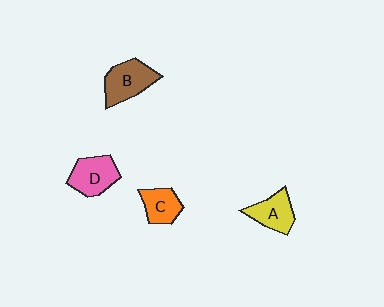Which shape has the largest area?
Shape B (brown).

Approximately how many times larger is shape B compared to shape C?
Approximately 1.4 times.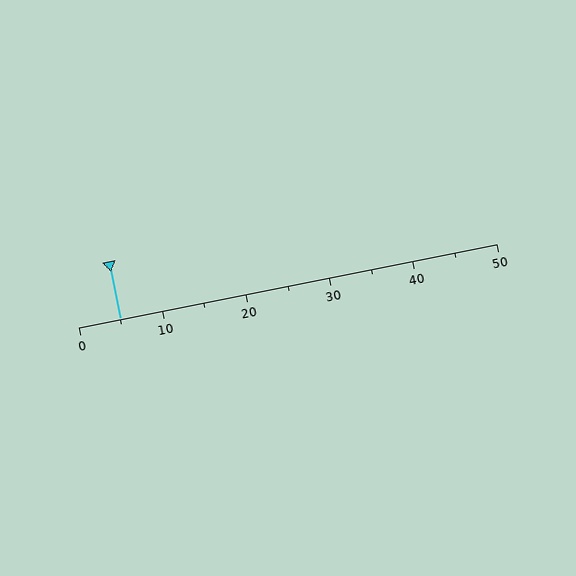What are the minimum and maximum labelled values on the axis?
The axis runs from 0 to 50.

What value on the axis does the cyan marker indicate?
The marker indicates approximately 5.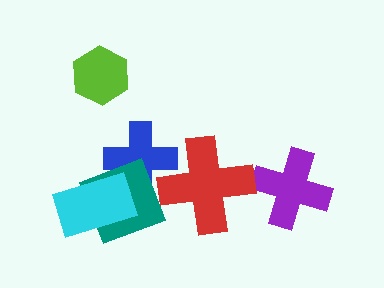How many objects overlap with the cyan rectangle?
2 objects overlap with the cyan rectangle.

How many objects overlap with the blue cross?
3 objects overlap with the blue cross.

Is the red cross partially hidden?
No, no other shape covers it.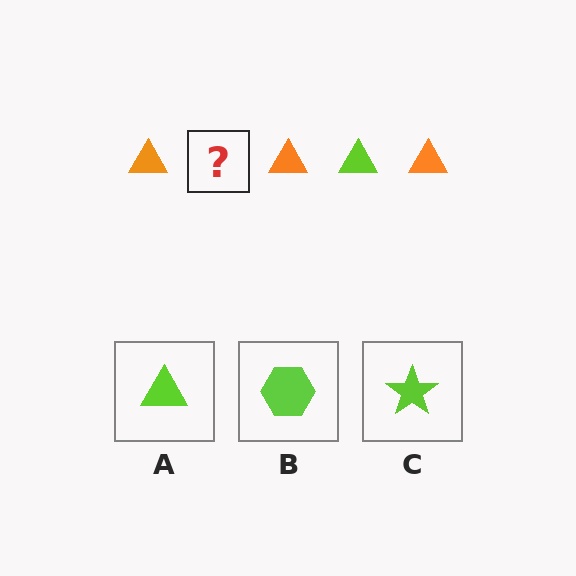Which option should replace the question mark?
Option A.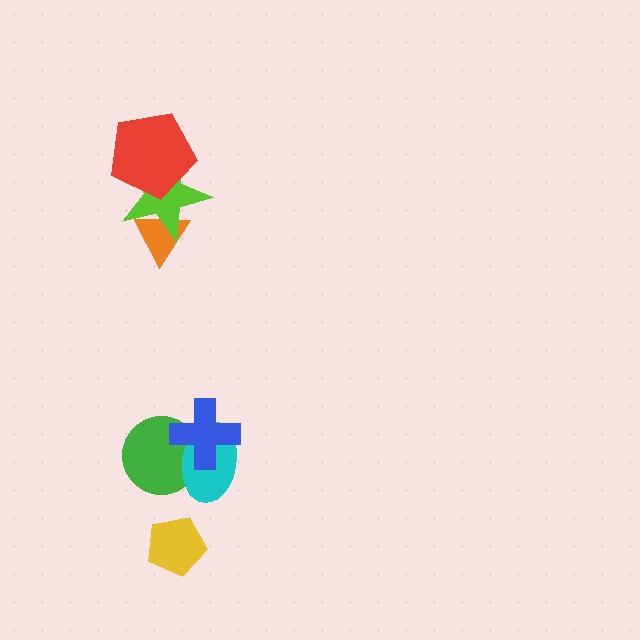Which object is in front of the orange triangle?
The lime star is in front of the orange triangle.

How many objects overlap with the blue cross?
2 objects overlap with the blue cross.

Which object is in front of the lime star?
The red pentagon is in front of the lime star.